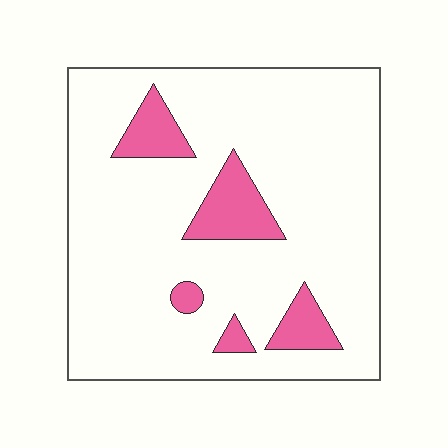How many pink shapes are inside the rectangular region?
5.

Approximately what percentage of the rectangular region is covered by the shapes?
Approximately 15%.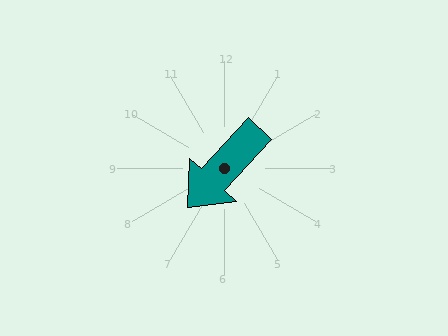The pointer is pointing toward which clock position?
Roughly 7 o'clock.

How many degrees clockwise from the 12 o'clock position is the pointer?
Approximately 223 degrees.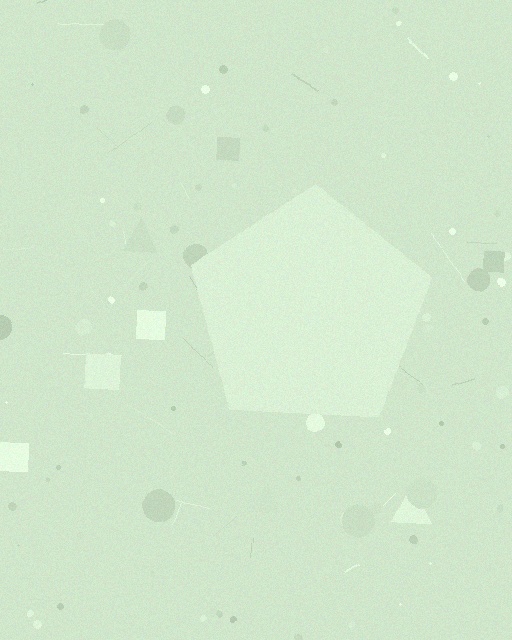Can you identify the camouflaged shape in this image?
The camouflaged shape is a pentagon.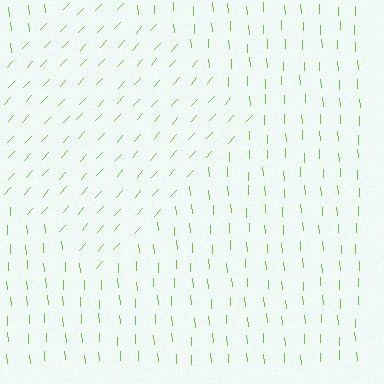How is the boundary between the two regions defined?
The boundary is defined purely by a change in line orientation (approximately 45 degrees difference). All lines are the same color and thickness.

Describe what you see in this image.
The image is filled with small lime line segments. A diamond region in the image has lines oriented differently from the surrounding lines, creating a visible texture boundary.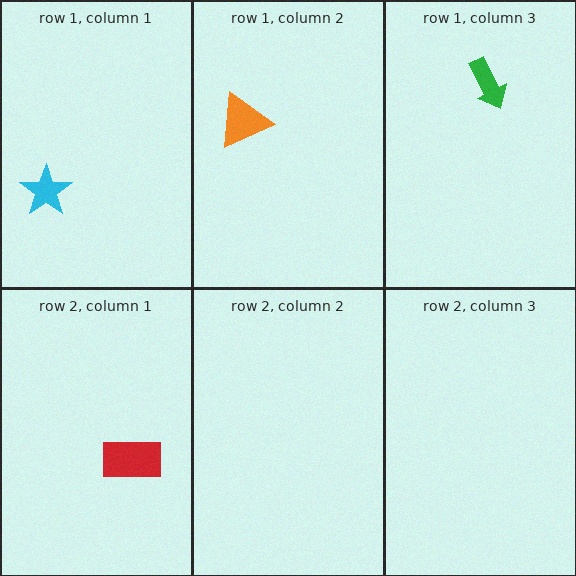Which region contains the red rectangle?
The row 2, column 1 region.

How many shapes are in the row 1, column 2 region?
1.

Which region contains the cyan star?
The row 1, column 1 region.